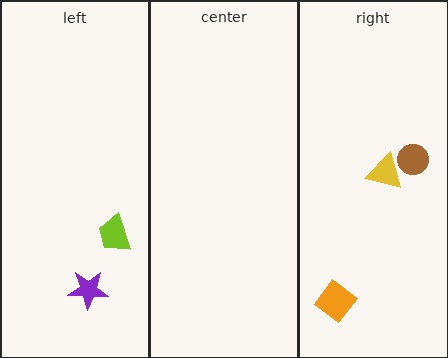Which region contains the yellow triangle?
The right region.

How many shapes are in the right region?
3.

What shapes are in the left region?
The purple star, the lime trapezoid.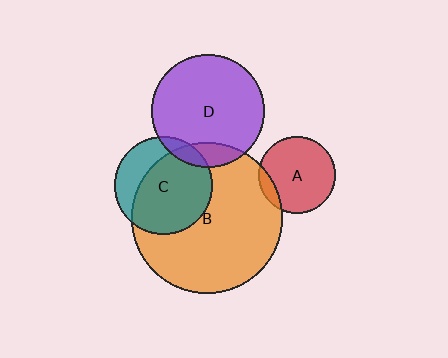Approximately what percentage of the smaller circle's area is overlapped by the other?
Approximately 10%.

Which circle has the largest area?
Circle B (orange).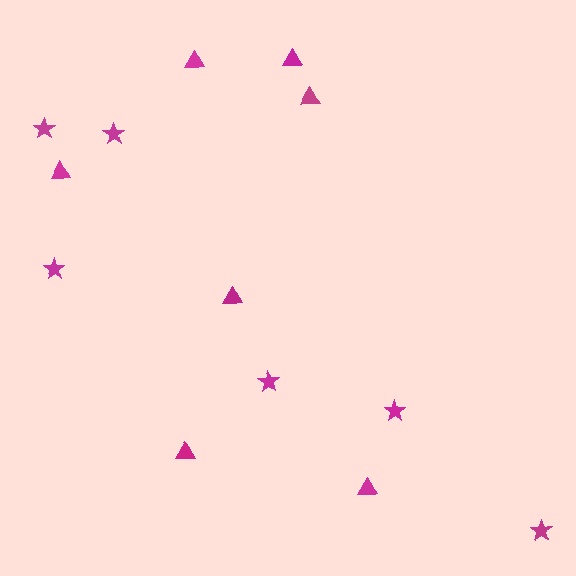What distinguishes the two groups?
There are 2 groups: one group of triangles (7) and one group of stars (6).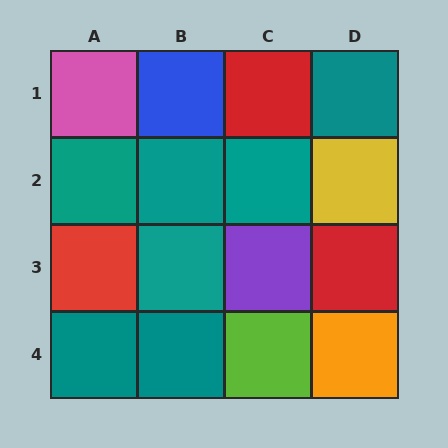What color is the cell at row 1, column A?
Pink.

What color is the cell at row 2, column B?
Teal.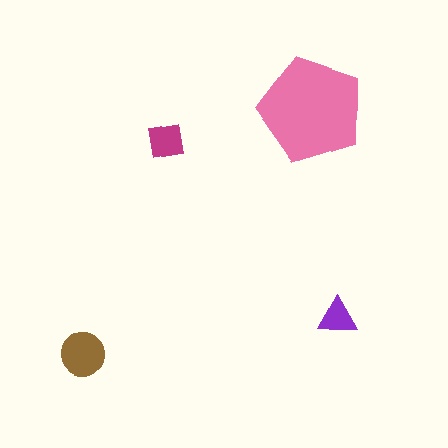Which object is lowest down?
The brown circle is bottommost.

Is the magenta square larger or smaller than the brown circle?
Smaller.